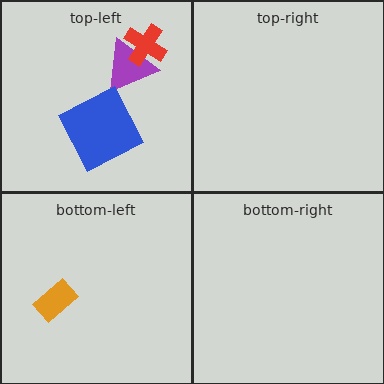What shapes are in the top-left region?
The purple triangle, the blue square, the red cross.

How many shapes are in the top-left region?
3.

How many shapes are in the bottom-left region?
1.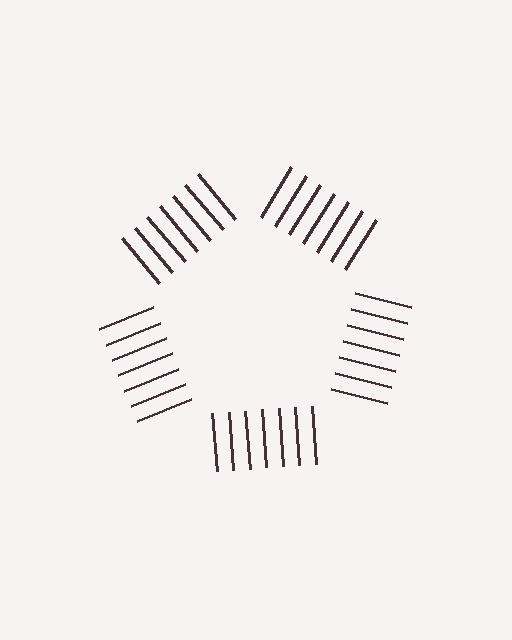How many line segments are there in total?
35 — 7 along each of the 5 edges.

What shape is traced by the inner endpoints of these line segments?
An illusory pentagon — the line segments terminate on its edges but no continuous stroke is drawn.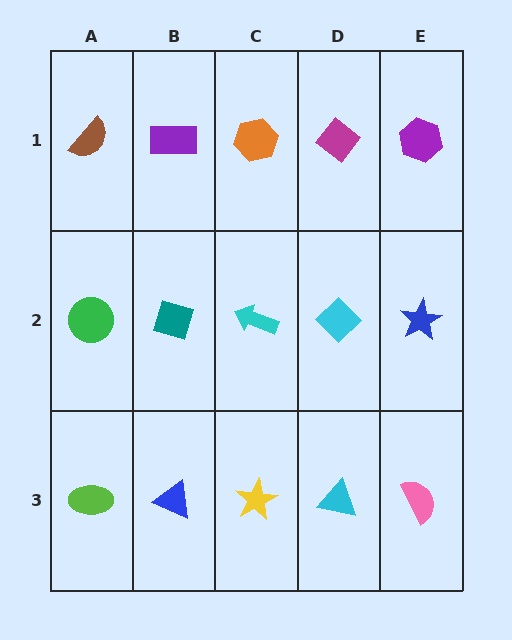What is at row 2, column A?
A green circle.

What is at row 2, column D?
A cyan diamond.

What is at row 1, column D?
A magenta diamond.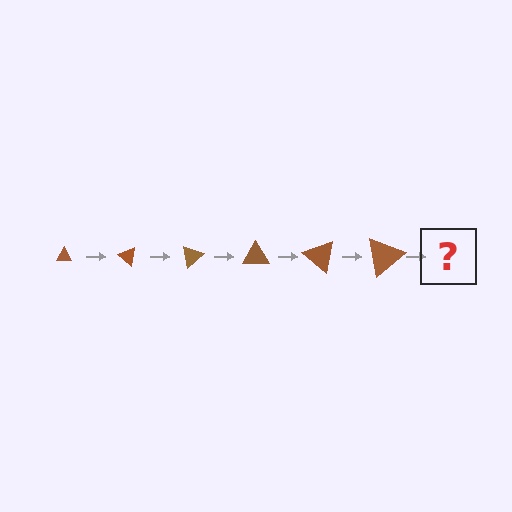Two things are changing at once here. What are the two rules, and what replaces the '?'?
The two rules are that the triangle grows larger each step and it rotates 40 degrees each step. The '?' should be a triangle, larger than the previous one and rotated 240 degrees from the start.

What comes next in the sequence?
The next element should be a triangle, larger than the previous one and rotated 240 degrees from the start.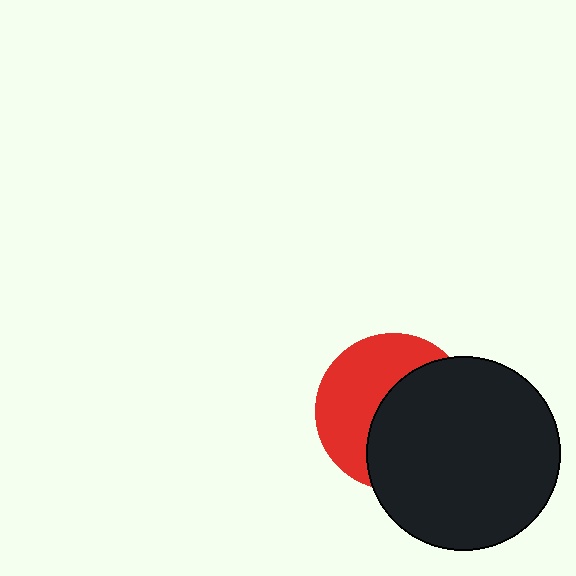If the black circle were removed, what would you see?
You would see the complete red circle.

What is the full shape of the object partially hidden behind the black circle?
The partially hidden object is a red circle.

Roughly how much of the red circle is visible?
About half of it is visible (roughly 47%).